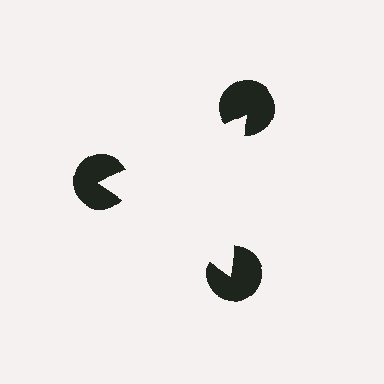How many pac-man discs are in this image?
There are 3 — one at each vertex of the illusory triangle.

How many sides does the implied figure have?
3 sides.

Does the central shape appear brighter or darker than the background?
It typically appears slightly brighter than the background, even though no actual brightness change is drawn.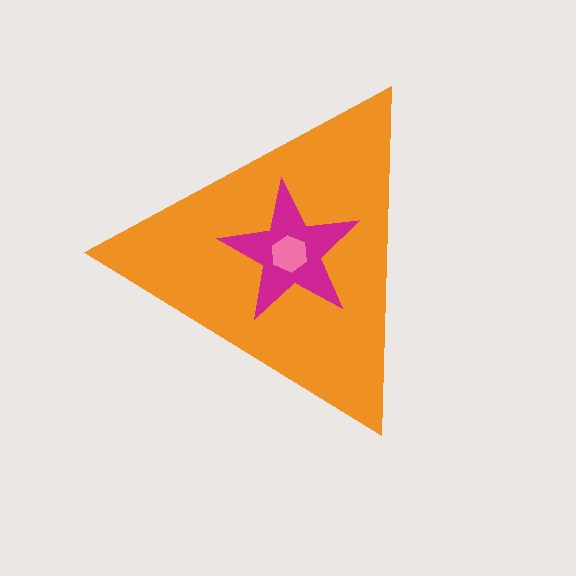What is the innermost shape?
The pink hexagon.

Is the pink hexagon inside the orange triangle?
Yes.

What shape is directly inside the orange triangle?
The magenta star.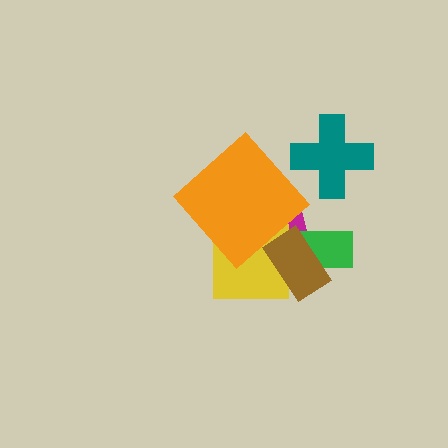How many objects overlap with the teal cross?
0 objects overlap with the teal cross.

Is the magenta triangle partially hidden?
Yes, it is partially covered by another shape.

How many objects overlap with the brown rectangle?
3 objects overlap with the brown rectangle.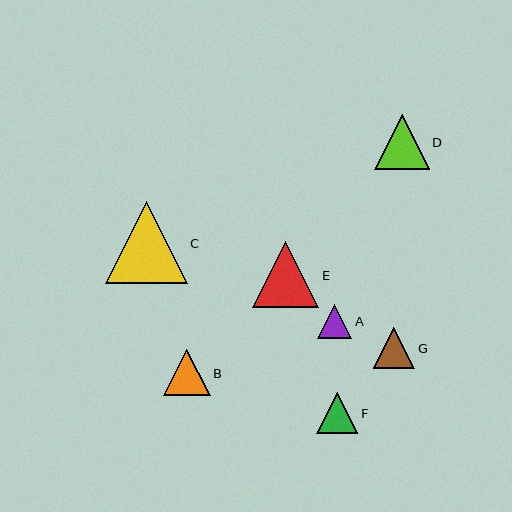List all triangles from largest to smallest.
From largest to smallest: C, E, D, B, G, F, A.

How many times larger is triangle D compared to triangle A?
Triangle D is approximately 1.6 times the size of triangle A.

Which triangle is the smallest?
Triangle A is the smallest with a size of approximately 34 pixels.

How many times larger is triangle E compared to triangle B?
Triangle E is approximately 1.4 times the size of triangle B.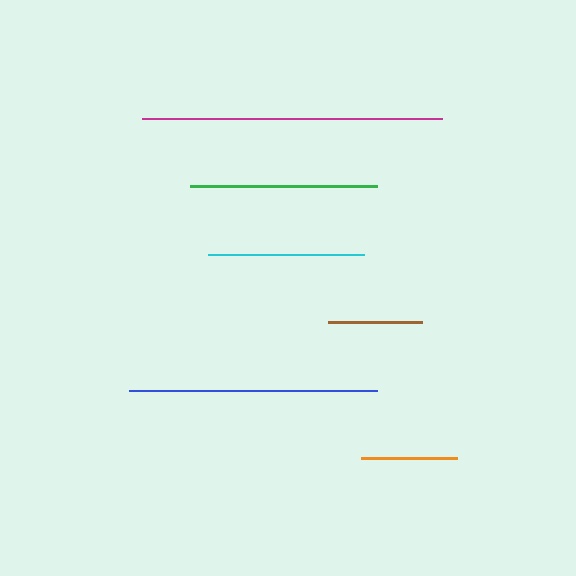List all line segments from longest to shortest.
From longest to shortest: magenta, blue, green, cyan, orange, brown.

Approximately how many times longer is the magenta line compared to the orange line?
The magenta line is approximately 3.1 times the length of the orange line.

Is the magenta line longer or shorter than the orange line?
The magenta line is longer than the orange line.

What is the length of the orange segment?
The orange segment is approximately 95 pixels long.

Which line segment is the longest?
The magenta line is the longest at approximately 300 pixels.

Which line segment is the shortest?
The brown line is the shortest at approximately 94 pixels.